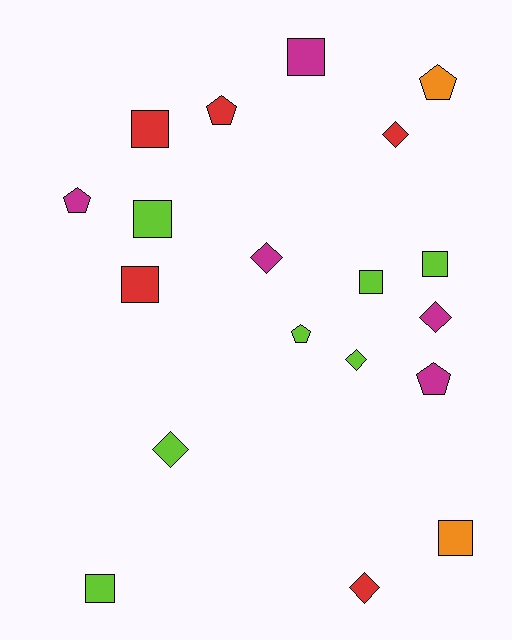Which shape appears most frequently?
Square, with 8 objects.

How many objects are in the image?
There are 19 objects.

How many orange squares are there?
There is 1 orange square.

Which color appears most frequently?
Lime, with 7 objects.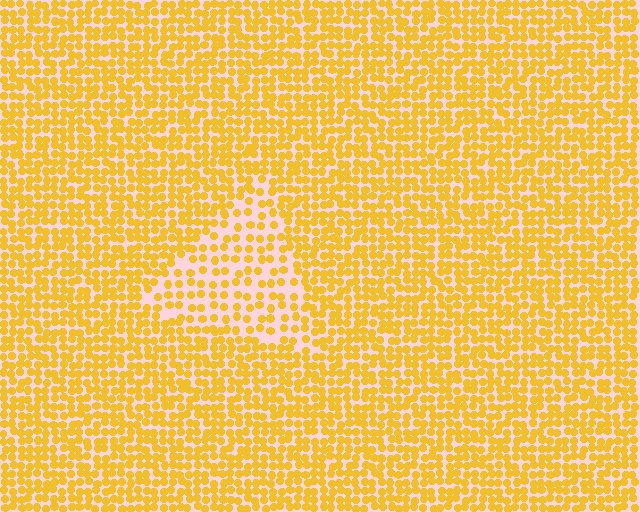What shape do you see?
I see a triangle.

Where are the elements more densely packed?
The elements are more densely packed outside the triangle boundary.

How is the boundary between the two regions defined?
The boundary is defined by a change in element density (approximately 1.9x ratio). All elements are the same color, size, and shape.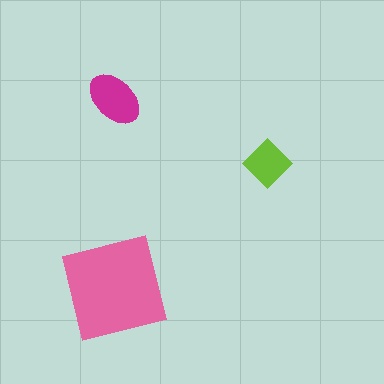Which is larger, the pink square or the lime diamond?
The pink square.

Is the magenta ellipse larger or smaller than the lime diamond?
Larger.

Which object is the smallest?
The lime diamond.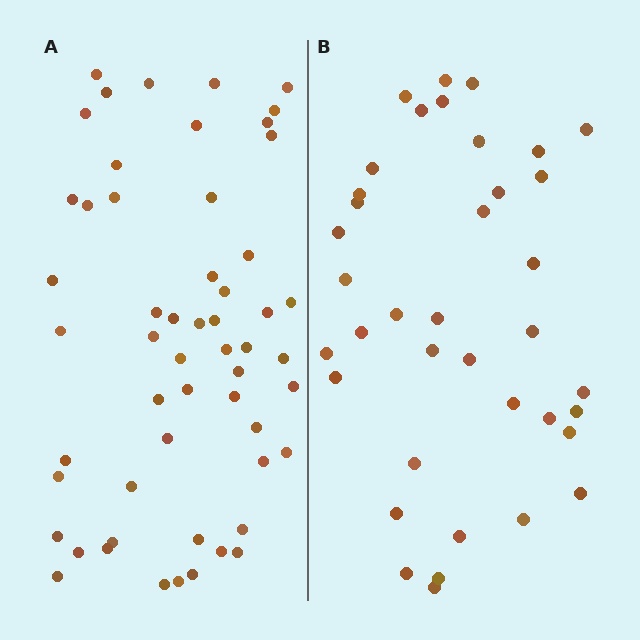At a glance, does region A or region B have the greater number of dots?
Region A (the left region) has more dots.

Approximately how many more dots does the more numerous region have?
Region A has approximately 15 more dots than region B.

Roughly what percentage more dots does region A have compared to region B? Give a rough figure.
About 45% more.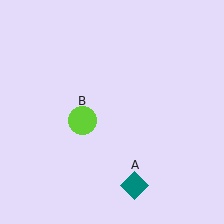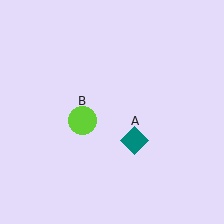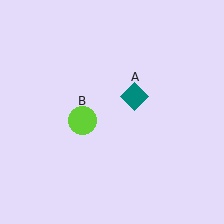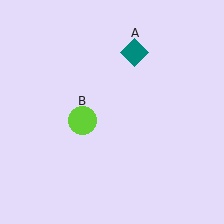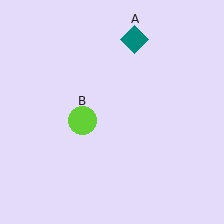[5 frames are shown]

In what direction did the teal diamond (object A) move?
The teal diamond (object A) moved up.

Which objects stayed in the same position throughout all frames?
Lime circle (object B) remained stationary.